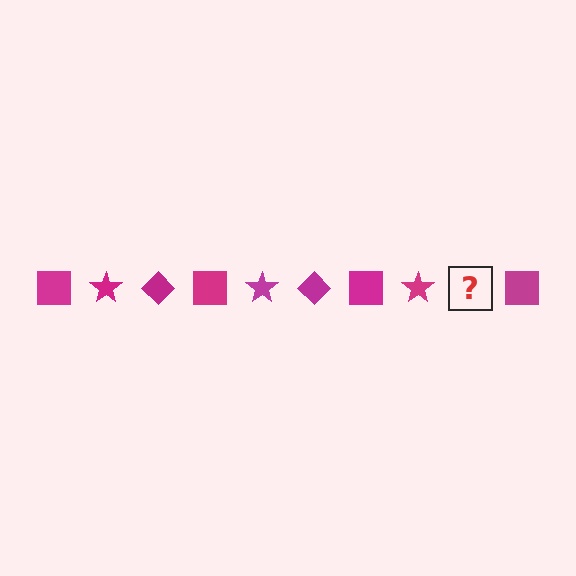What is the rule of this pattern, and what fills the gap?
The rule is that the pattern cycles through square, star, diamond shapes in magenta. The gap should be filled with a magenta diamond.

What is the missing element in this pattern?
The missing element is a magenta diamond.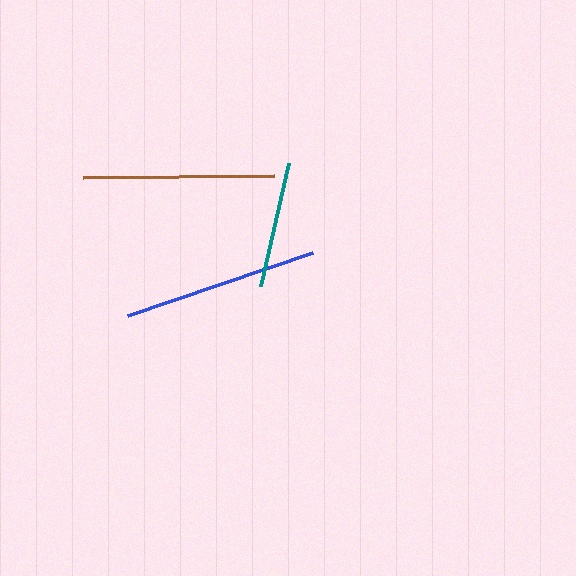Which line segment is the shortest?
The teal line is the shortest at approximately 126 pixels.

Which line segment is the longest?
The blue line is the longest at approximately 196 pixels.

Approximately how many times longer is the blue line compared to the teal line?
The blue line is approximately 1.6 times the length of the teal line.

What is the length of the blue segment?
The blue segment is approximately 196 pixels long.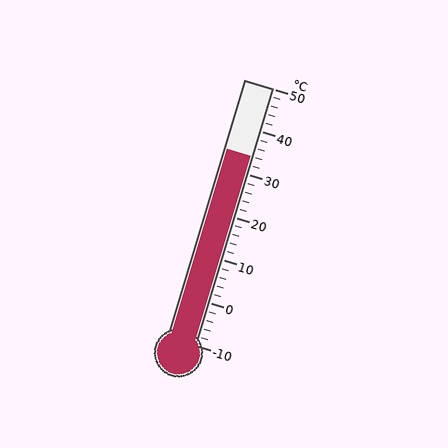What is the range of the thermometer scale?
The thermometer scale ranges from -10°C to 50°C.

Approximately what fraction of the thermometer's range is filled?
The thermometer is filled to approximately 75% of its range.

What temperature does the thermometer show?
The thermometer shows approximately 34°C.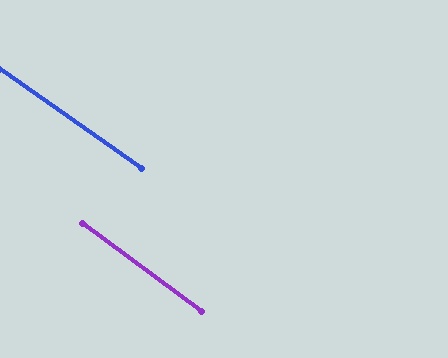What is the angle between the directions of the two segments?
Approximately 1 degree.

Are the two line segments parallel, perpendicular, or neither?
Parallel — their directions differ by only 1.3°.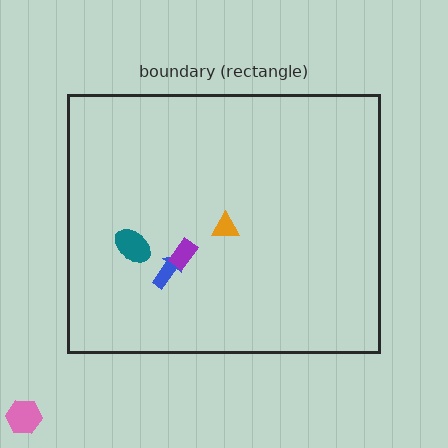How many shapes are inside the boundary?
4 inside, 1 outside.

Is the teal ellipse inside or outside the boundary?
Inside.